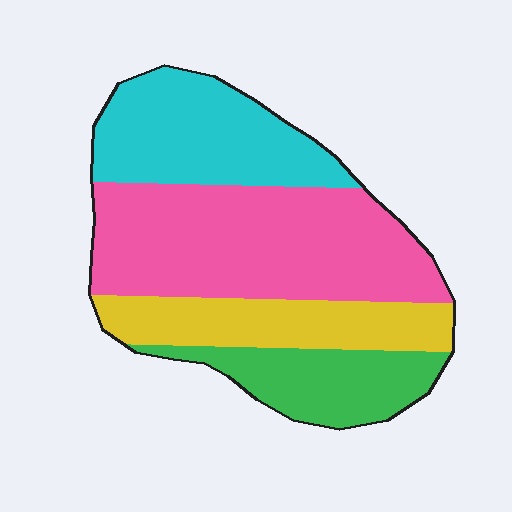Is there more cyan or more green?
Cyan.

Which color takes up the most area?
Pink, at roughly 40%.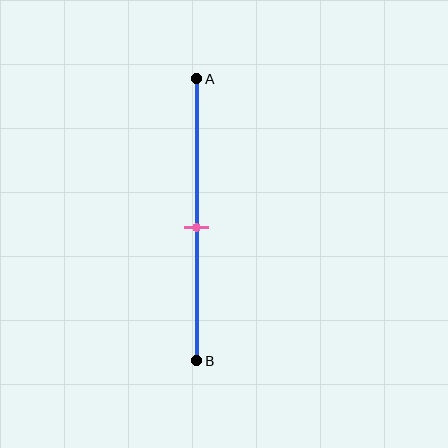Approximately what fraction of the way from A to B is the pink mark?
The pink mark is approximately 55% of the way from A to B.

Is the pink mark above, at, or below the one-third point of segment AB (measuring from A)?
The pink mark is below the one-third point of segment AB.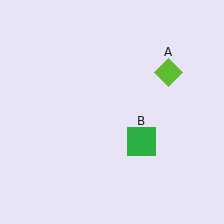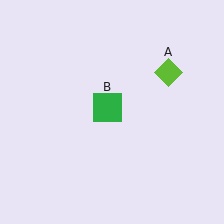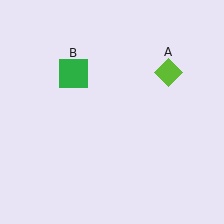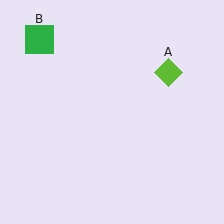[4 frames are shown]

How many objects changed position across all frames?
1 object changed position: green square (object B).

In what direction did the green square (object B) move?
The green square (object B) moved up and to the left.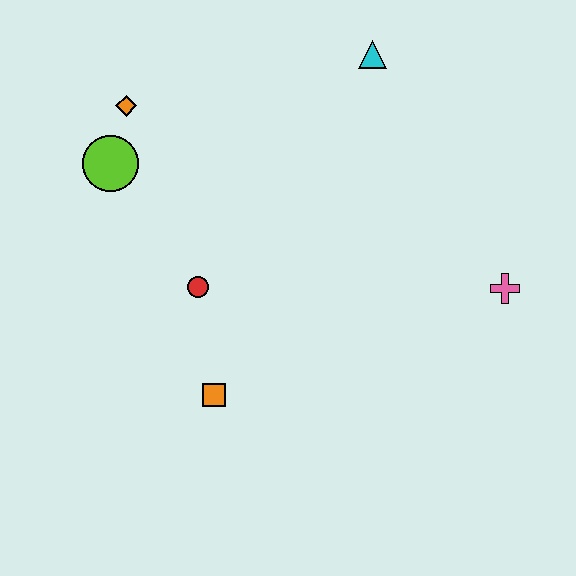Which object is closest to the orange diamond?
The lime circle is closest to the orange diamond.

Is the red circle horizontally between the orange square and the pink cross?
No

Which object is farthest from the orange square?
The cyan triangle is farthest from the orange square.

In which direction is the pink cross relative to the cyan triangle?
The pink cross is below the cyan triangle.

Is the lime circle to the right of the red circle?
No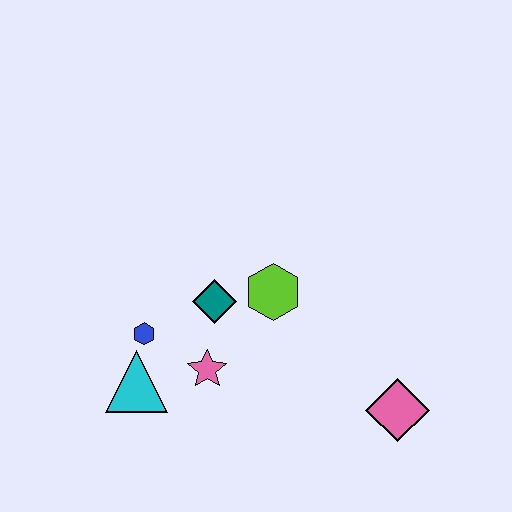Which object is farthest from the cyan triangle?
The pink diamond is farthest from the cyan triangle.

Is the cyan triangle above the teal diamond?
No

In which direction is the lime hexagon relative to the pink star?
The lime hexagon is above the pink star.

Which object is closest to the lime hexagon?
The teal diamond is closest to the lime hexagon.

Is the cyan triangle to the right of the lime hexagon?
No